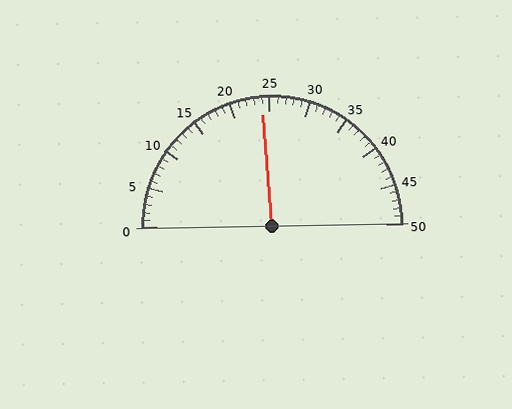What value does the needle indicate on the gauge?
The needle indicates approximately 24.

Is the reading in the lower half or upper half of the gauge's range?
The reading is in the lower half of the range (0 to 50).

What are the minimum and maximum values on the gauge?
The gauge ranges from 0 to 50.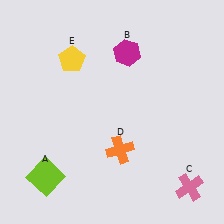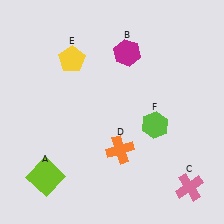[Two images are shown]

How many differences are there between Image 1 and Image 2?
There is 1 difference between the two images.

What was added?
A lime hexagon (F) was added in Image 2.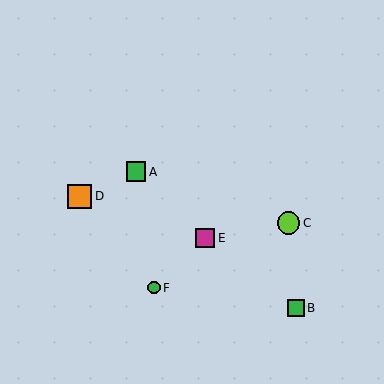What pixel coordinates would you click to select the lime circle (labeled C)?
Click at (288, 223) to select the lime circle C.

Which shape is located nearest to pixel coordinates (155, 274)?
The green circle (labeled F) at (154, 288) is nearest to that location.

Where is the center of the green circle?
The center of the green circle is at (154, 288).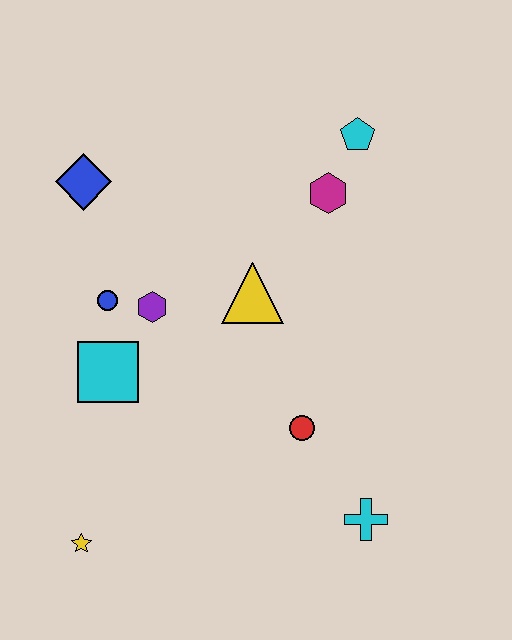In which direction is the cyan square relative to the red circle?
The cyan square is to the left of the red circle.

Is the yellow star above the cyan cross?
No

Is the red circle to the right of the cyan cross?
No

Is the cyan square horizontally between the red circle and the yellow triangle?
No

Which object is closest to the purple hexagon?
The blue circle is closest to the purple hexagon.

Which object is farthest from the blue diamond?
The cyan cross is farthest from the blue diamond.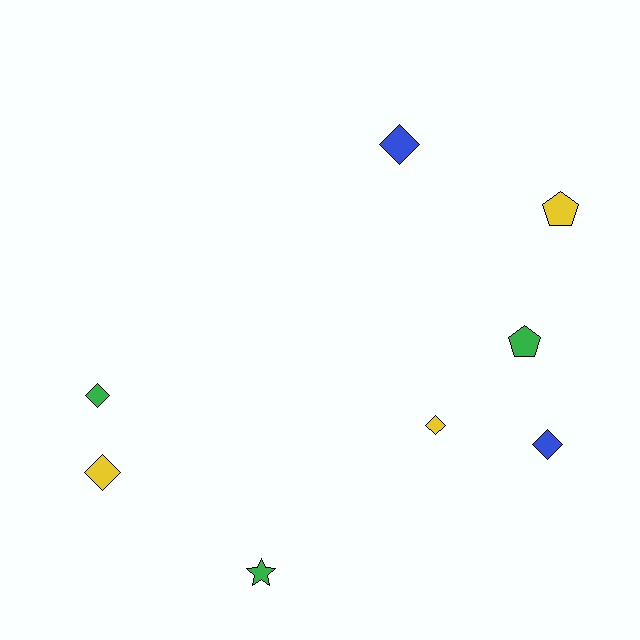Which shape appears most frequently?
Diamond, with 5 objects.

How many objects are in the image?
There are 8 objects.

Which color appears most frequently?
Green, with 3 objects.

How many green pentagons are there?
There is 1 green pentagon.